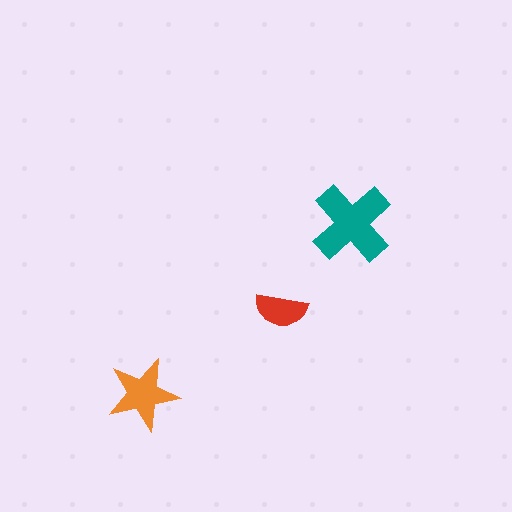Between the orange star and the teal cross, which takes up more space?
The teal cross.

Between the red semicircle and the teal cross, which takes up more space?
The teal cross.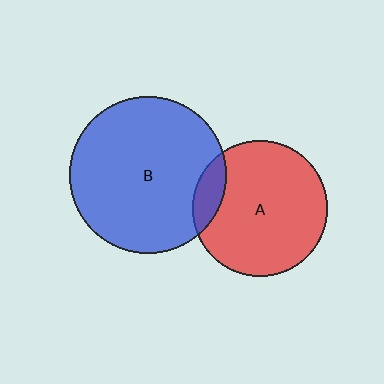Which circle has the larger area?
Circle B (blue).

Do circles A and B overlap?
Yes.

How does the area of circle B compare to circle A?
Approximately 1.3 times.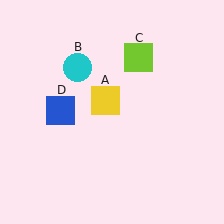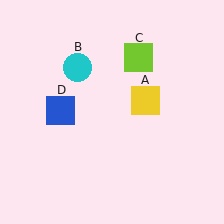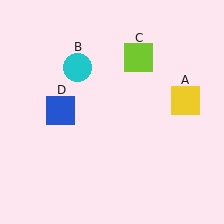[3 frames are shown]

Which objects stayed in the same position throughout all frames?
Cyan circle (object B) and lime square (object C) and blue square (object D) remained stationary.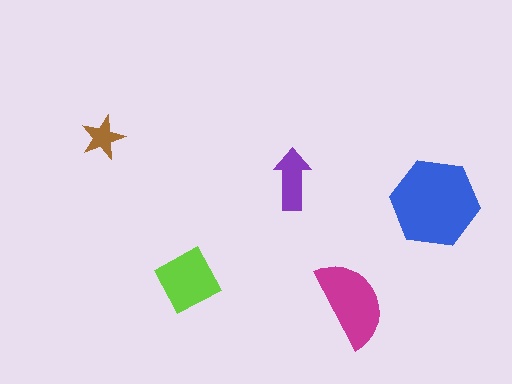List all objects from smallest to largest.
The brown star, the purple arrow, the lime square, the magenta semicircle, the blue hexagon.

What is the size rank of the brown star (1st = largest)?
5th.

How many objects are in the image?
There are 5 objects in the image.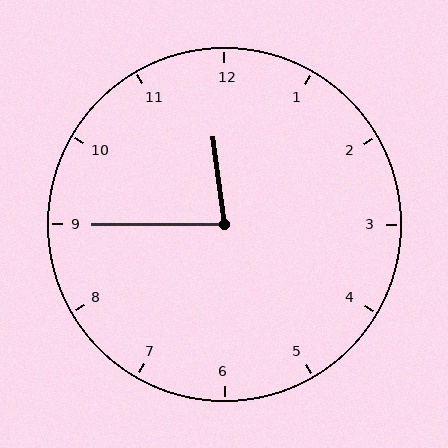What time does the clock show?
11:45.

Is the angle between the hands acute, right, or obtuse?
It is acute.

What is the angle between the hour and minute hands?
Approximately 82 degrees.